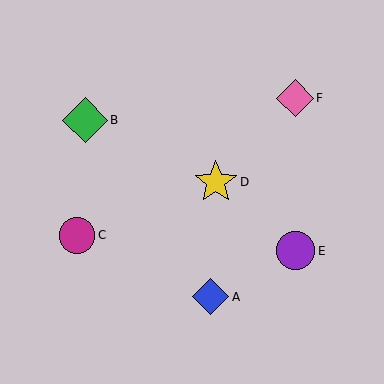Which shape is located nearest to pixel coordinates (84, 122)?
The green diamond (labeled B) at (85, 120) is nearest to that location.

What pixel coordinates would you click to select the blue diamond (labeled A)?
Click at (210, 297) to select the blue diamond A.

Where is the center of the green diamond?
The center of the green diamond is at (85, 120).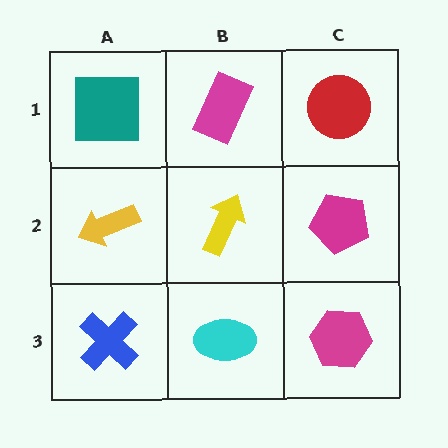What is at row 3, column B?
A cyan ellipse.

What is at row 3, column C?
A magenta hexagon.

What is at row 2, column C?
A magenta pentagon.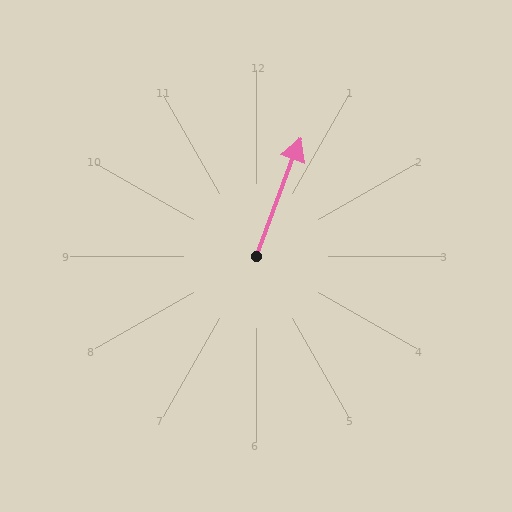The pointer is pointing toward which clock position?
Roughly 1 o'clock.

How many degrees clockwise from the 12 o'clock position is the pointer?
Approximately 20 degrees.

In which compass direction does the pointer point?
North.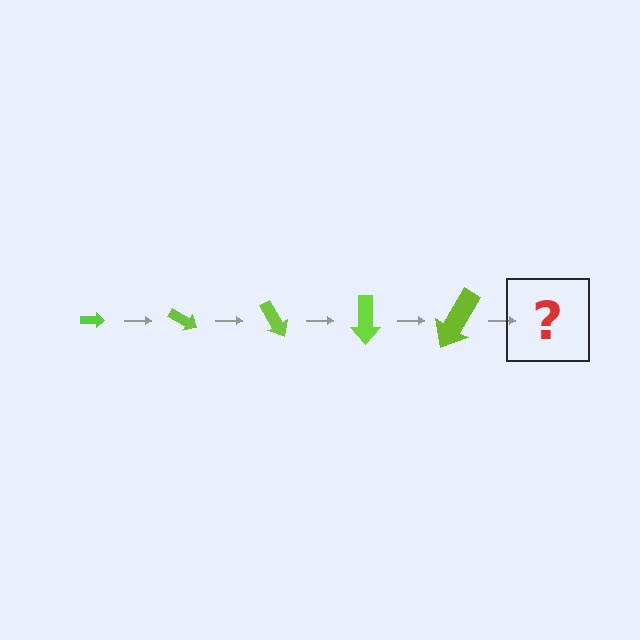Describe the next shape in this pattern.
It should be an arrow, larger than the previous one and rotated 150 degrees from the start.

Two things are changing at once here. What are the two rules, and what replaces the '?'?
The two rules are that the arrow grows larger each step and it rotates 30 degrees each step. The '?' should be an arrow, larger than the previous one and rotated 150 degrees from the start.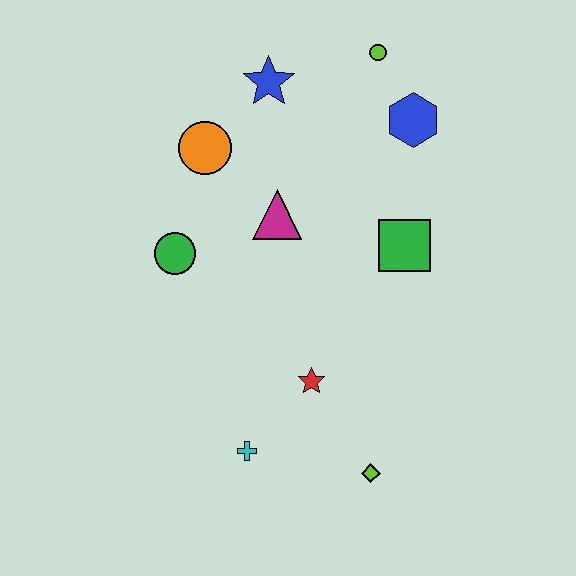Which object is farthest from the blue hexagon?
The cyan cross is farthest from the blue hexagon.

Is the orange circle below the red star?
No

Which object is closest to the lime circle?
The blue hexagon is closest to the lime circle.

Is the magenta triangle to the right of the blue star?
Yes